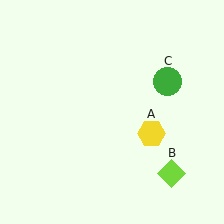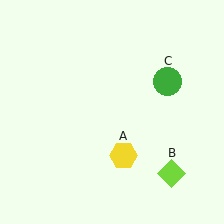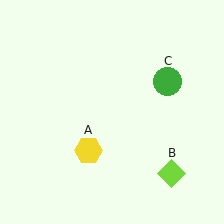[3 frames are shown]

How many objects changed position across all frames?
1 object changed position: yellow hexagon (object A).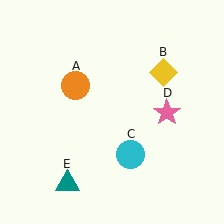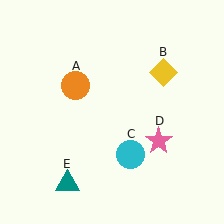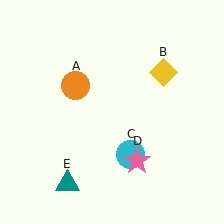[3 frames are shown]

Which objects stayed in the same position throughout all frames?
Orange circle (object A) and yellow diamond (object B) and cyan circle (object C) and teal triangle (object E) remained stationary.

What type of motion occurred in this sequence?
The pink star (object D) rotated clockwise around the center of the scene.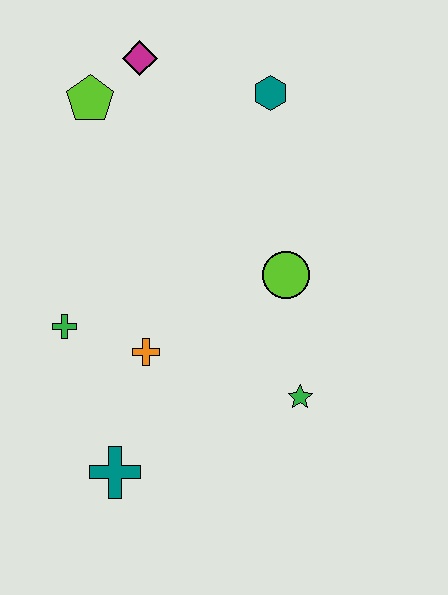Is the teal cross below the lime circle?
Yes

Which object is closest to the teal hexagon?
The magenta diamond is closest to the teal hexagon.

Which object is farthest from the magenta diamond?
The teal cross is farthest from the magenta diamond.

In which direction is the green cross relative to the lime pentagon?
The green cross is below the lime pentagon.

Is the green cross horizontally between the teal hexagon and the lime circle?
No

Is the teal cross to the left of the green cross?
No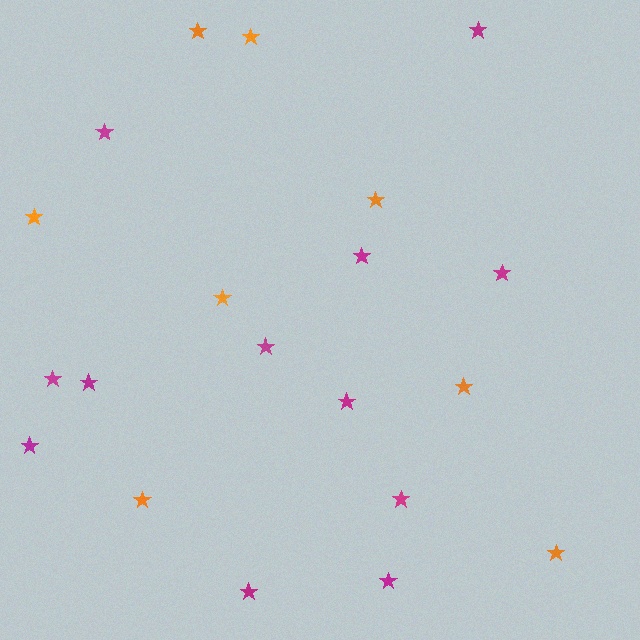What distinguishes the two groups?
There are 2 groups: one group of orange stars (8) and one group of magenta stars (12).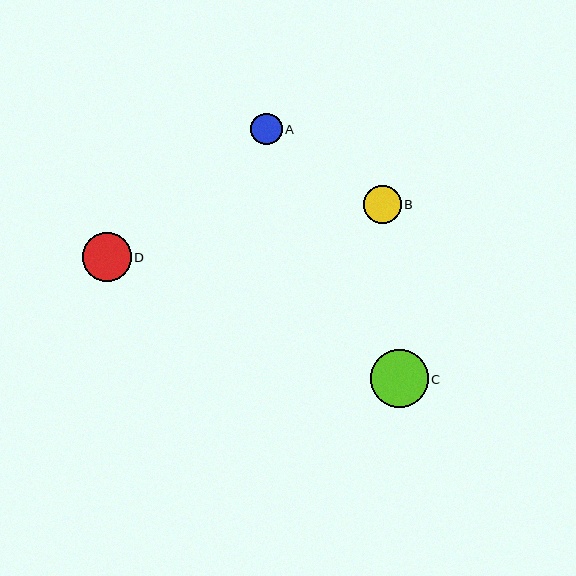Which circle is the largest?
Circle C is the largest with a size of approximately 57 pixels.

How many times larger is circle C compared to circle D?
Circle C is approximately 1.2 times the size of circle D.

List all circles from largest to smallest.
From largest to smallest: C, D, B, A.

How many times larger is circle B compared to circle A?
Circle B is approximately 1.2 times the size of circle A.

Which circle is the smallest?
Circle A is the smallest with a size of approximately 31 pixels.